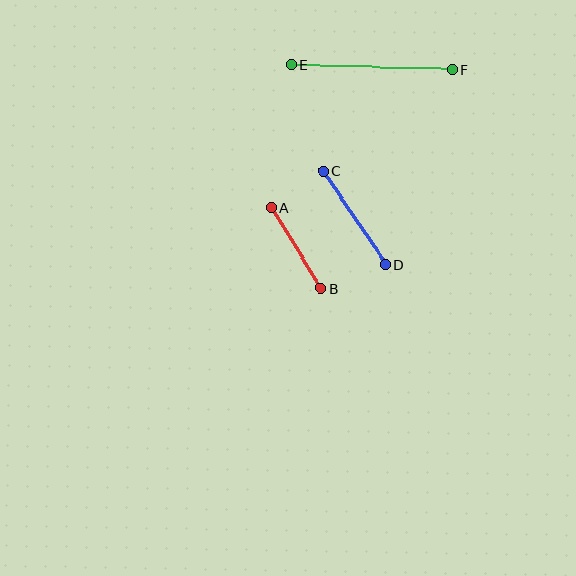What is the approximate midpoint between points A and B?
The midpoint is at approximately (296, 248) pixels.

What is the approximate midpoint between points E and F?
The midpoint is at approximately (372, 67) pixels.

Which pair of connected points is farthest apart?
Points E and F are farthest apart.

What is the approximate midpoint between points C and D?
The midpoint is at approximately (354, 218) pixels.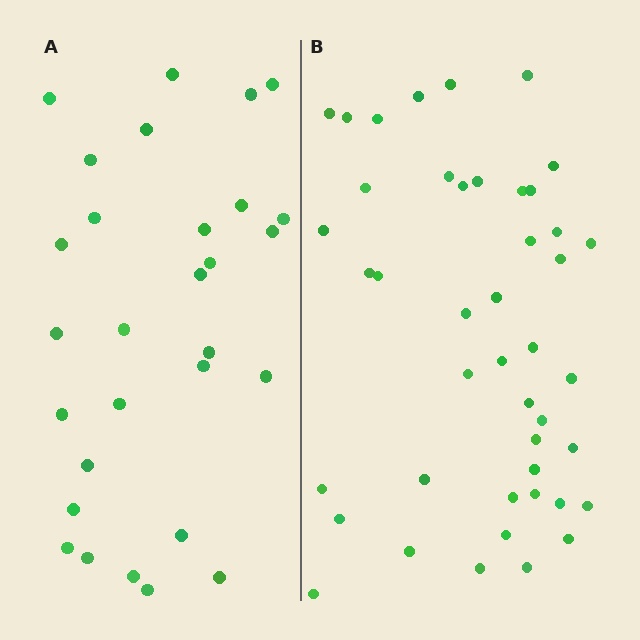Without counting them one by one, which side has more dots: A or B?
Region B (the right region) has more dots.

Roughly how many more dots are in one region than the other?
Region B has approximately 15 more dots than region A.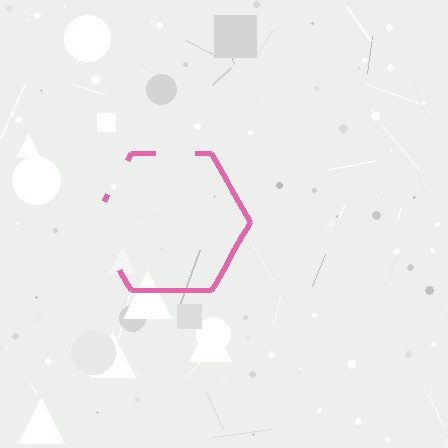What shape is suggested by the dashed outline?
The dashed outline suggests a hexagon.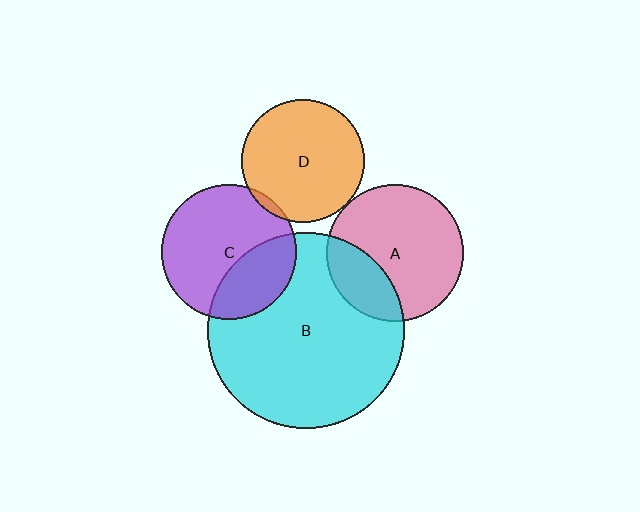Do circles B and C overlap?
Yes.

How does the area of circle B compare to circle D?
Approximately 2.6 times.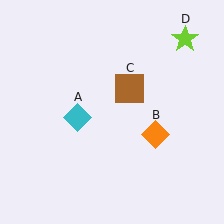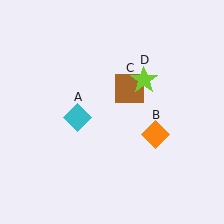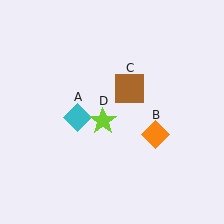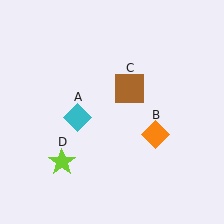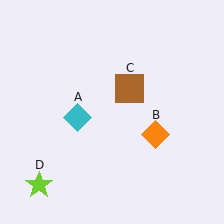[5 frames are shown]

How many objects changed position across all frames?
1 object changed position: lime star (object D).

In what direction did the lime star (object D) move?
The lime star (object D) moved down and to the left.